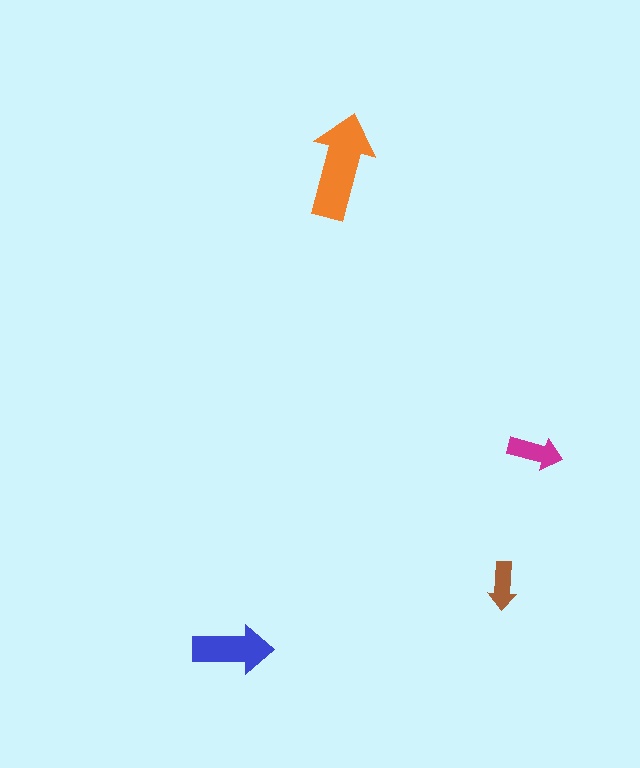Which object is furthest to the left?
The blue arrow is leftmost.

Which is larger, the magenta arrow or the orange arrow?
The orange one.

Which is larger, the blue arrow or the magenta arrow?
The blue one.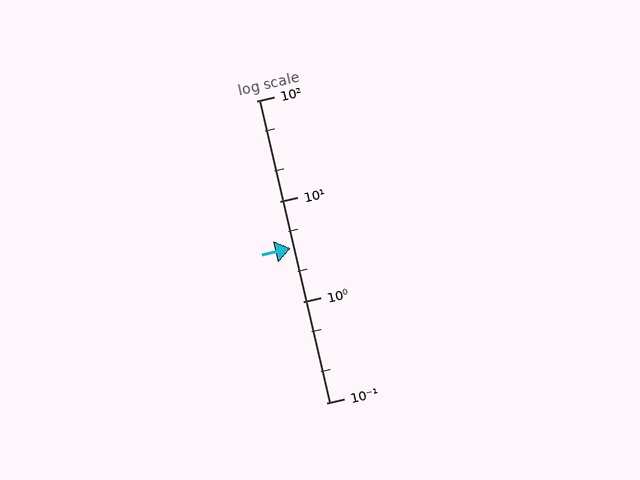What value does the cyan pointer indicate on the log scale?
The pointer indicates approximately 3.4.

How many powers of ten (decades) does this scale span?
The scale spans 3 decades, from 0.1 to 100.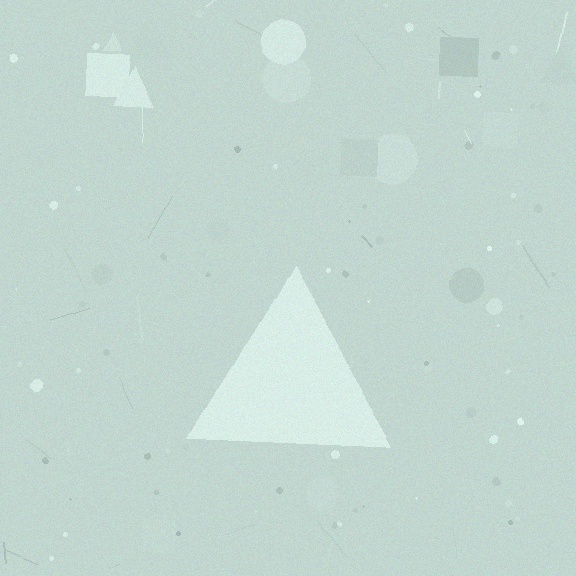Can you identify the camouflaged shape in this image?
The camouflaged shape is a triangle.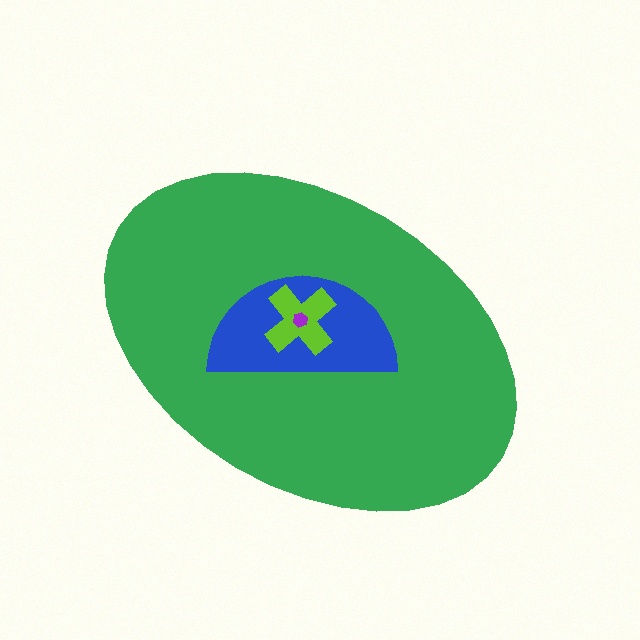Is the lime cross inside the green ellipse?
Yes.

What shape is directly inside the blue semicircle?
The lime cross.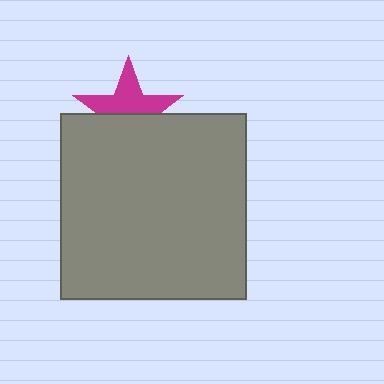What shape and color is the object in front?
The object in front is a gray square.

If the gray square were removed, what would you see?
You would see the complete magenta star.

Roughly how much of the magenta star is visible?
About half of it is visible (roughly 54%).